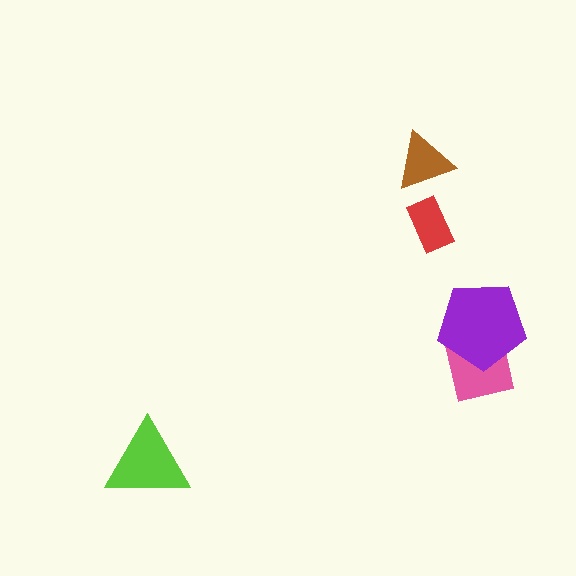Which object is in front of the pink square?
The purple pentagon is in front of the pink square.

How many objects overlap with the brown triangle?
0 objects overlap with the brown triangle.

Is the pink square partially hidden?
Yes, it is partially covered by another shape.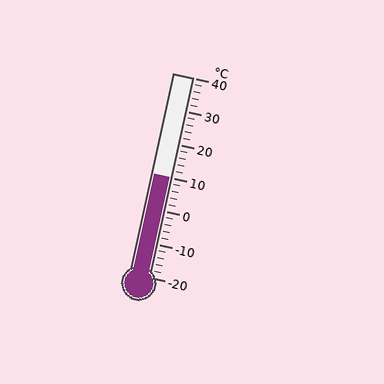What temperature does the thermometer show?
The thermometer shows approximately 10°C.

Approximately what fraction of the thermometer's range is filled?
The thermometer is filled to approximately 50% of its range.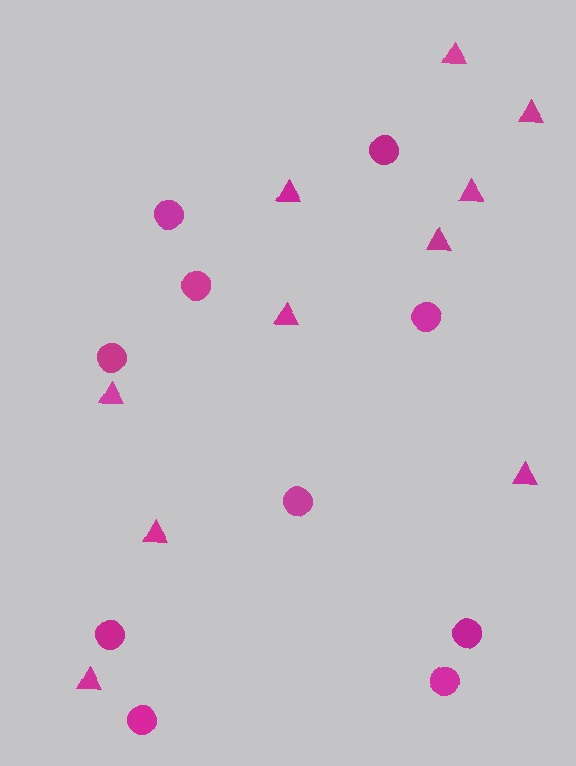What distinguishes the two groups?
There are 2 groups: one group of triangles (10) and one group of circles (10).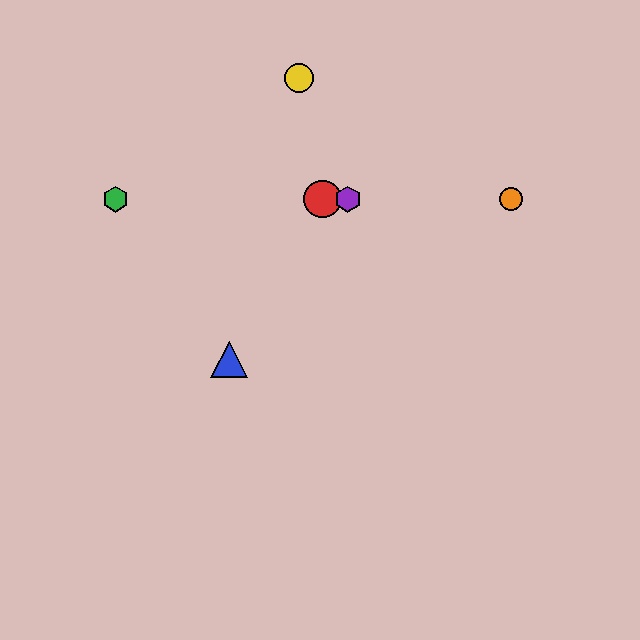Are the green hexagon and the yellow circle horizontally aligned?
No, the green hexagon is at y≈199 and the yellow circle is at y≈78.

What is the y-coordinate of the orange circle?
The orange circle is at y≈199.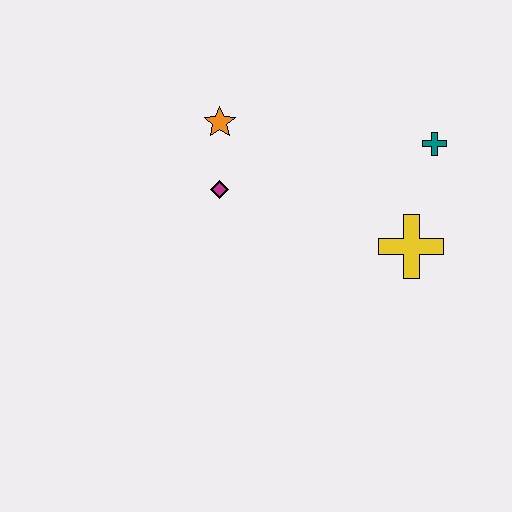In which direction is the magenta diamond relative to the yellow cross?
The magenta diamond is to the left of the yellow cross.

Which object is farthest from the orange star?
The yellow cross is farthest from the orange star.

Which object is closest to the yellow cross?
The teal cross is closest to the yellow cross.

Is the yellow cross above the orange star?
No